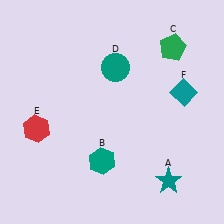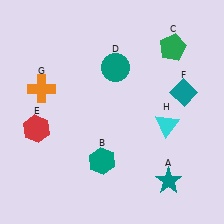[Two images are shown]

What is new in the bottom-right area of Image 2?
A cyan triangle (H) was added in the bottom-right area of Image 2.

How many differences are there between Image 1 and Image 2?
There are 2 differences between the two images.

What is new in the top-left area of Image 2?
An orange cross (G) was added in the top-left area of Image 2.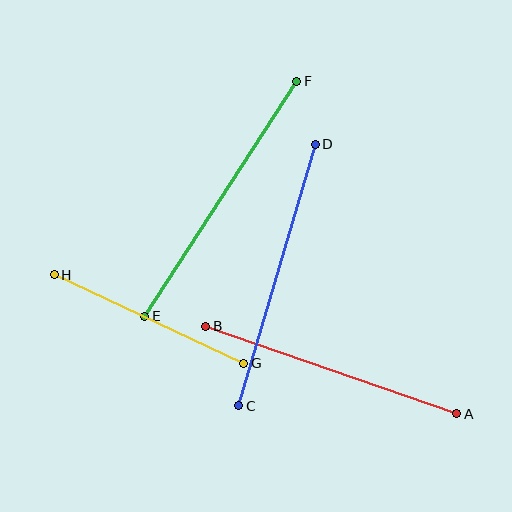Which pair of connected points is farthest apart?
Points E and F are farthest apart.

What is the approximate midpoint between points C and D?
The midpoint is at approximately (277, 275) pixels.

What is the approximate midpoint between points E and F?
The midpoint is at approximately (221, 199) pixels.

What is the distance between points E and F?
The distance is approximately 280 pixels.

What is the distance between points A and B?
The distance is approximately 266 pixels.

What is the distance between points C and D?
The distance is approximately 272 pixels.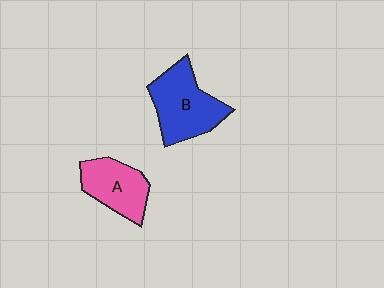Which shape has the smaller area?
Shape A (pink).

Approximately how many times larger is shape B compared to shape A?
Approximately 1.3 times.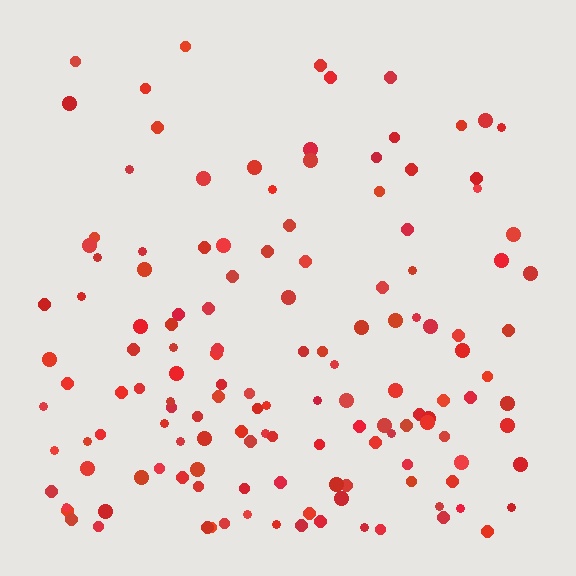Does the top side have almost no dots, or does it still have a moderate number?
Still a moderate number, just noticeably fewer than the bottom.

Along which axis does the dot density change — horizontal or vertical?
Vertical.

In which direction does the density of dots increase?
From top to bottom, with the bottom side densest.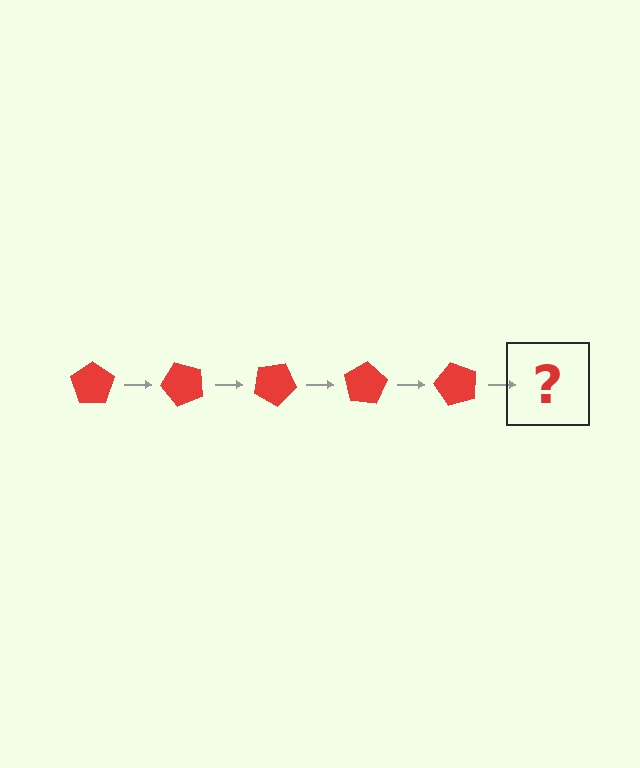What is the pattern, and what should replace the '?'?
The pattern is that the pentagon rotates 50 degrees each step. The '?' should be a red pentagon rotated 250 degrees.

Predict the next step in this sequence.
The next step is a red pentagon rotated 250 degrees.